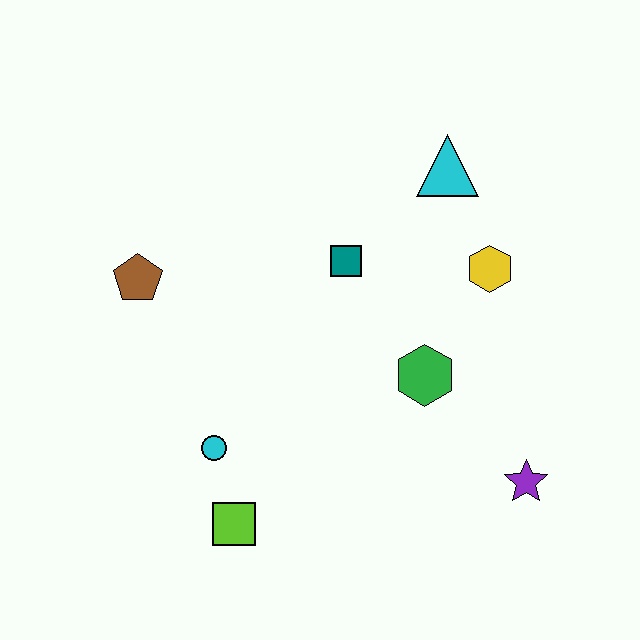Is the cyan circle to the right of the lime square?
No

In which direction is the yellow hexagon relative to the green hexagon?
The yellow hexagon is above the green hexagon.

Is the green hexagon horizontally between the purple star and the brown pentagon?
Yes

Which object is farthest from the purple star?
The brown pentagon is farthest from the purple star.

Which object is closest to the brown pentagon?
The cyan circle is closest to the brown pentagon.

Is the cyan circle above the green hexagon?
No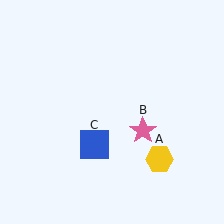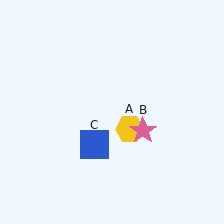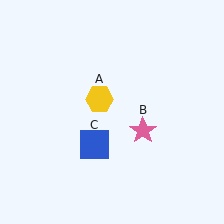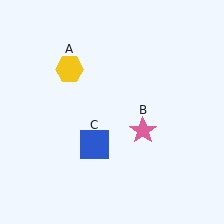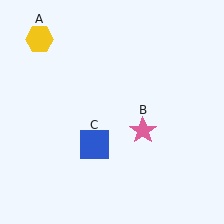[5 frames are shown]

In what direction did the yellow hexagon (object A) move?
The yellow hexagon (object A) moved up and to the left.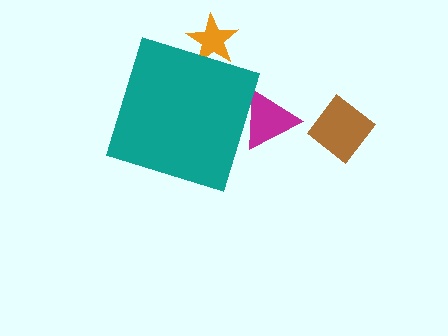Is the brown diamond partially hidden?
No, the brown diamond is fully visible.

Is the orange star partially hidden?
Yes, the orange star is partially hidden behind the teal diamond.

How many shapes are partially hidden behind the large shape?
2 shapes are partially hidden.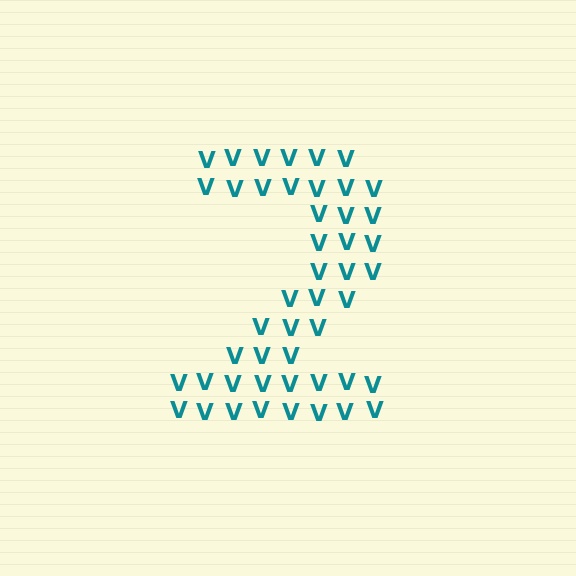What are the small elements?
The small elements are letter V's.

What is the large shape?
The large shape is the digit 2.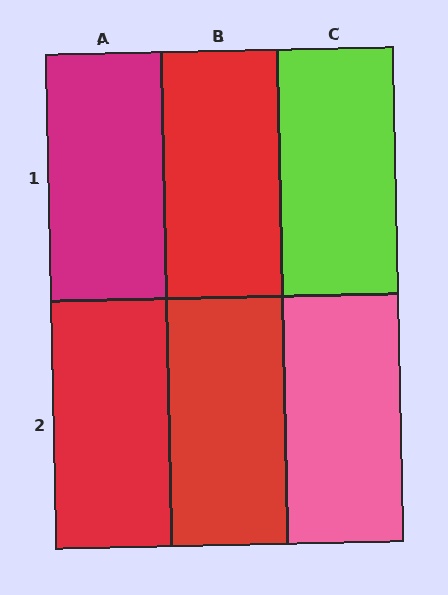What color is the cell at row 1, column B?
Red.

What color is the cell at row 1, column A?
Magenta.